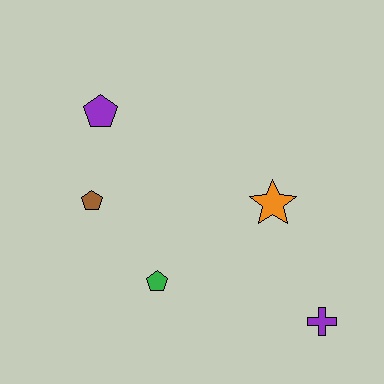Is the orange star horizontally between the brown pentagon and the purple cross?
Yes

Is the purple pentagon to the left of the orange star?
Yes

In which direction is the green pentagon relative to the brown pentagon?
The green pentagon is below the brown pentagon.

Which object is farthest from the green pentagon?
The purple pentagon is farthest from the green pentagon.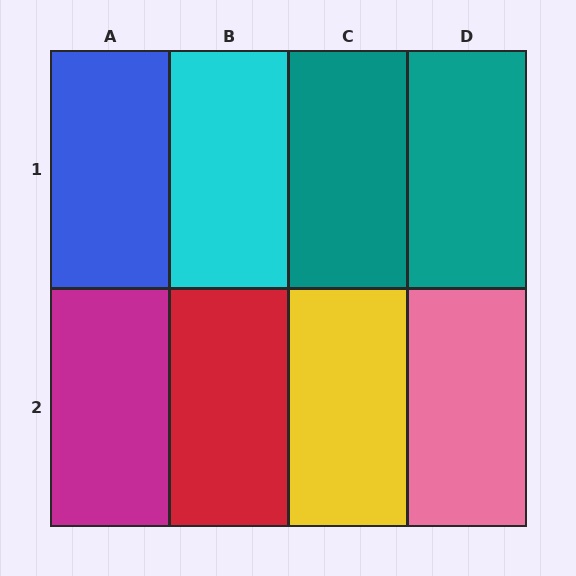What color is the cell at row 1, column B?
Cyan.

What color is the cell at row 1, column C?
Teal.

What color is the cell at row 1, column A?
Blue.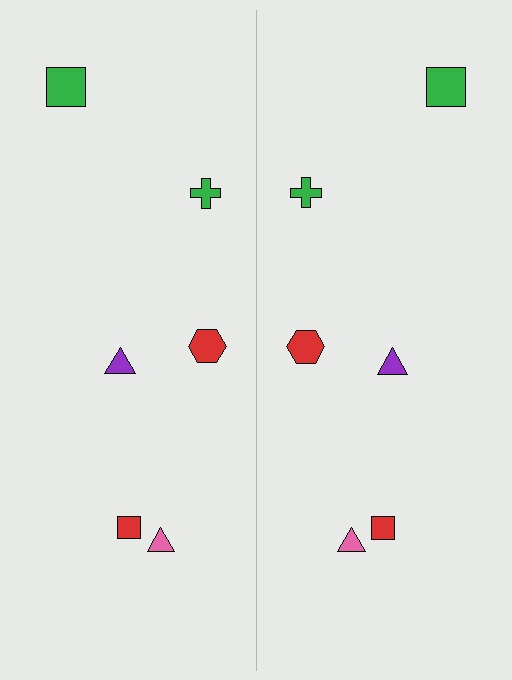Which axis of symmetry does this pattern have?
The pattern has a vertical axis of symmetry running through the center of the image.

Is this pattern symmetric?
Yes, this pattern has bilateral (reflection) symmetry.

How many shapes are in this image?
There are 12 shapes in this image.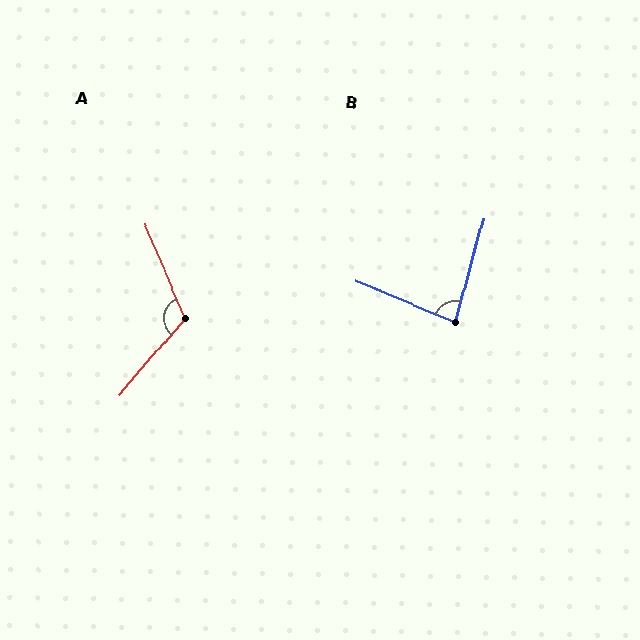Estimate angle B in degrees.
Approximately 82 degrees.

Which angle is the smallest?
B, at approximately 82 degrees.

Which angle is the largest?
A, at approximately 116 degrees.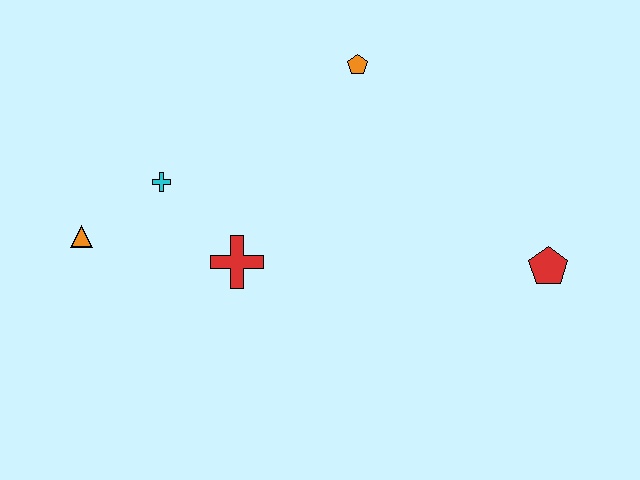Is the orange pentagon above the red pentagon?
Yes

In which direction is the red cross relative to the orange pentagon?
The red cross is below the orange pentagon.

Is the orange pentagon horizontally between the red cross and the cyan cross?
No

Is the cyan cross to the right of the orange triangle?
Yes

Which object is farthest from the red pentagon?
The orange triangle is farthest from the red pentagon.